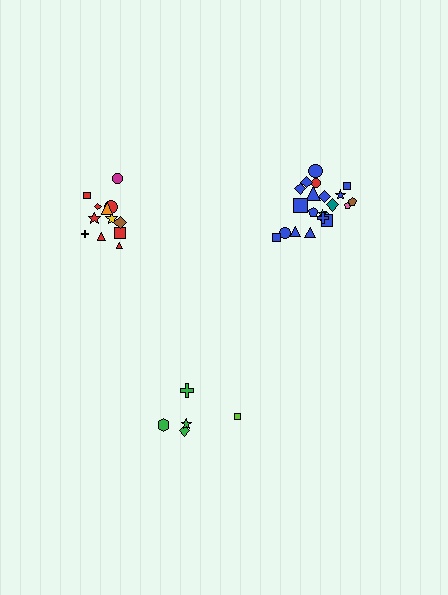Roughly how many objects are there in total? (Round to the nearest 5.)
Roughly 40 objects in total.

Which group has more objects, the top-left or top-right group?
The top-right group.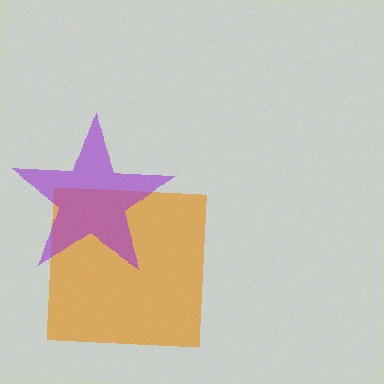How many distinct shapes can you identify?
There are 2 distinct shapes: an orange square, a purple star.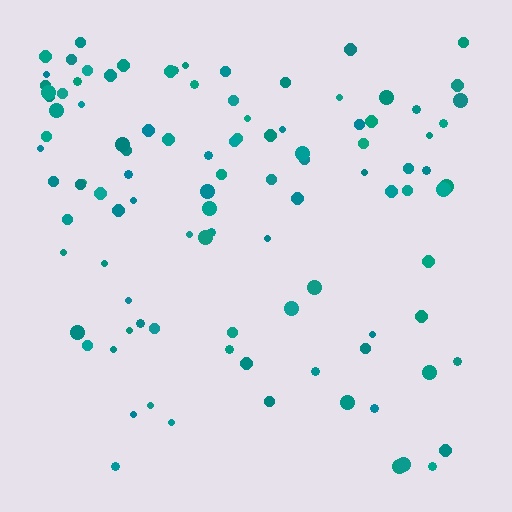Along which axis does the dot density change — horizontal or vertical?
Vertical.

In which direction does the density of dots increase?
From bottom to top, with the top side densest.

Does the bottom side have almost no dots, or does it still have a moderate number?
Still a moderate number, just noticeably fewer than the top.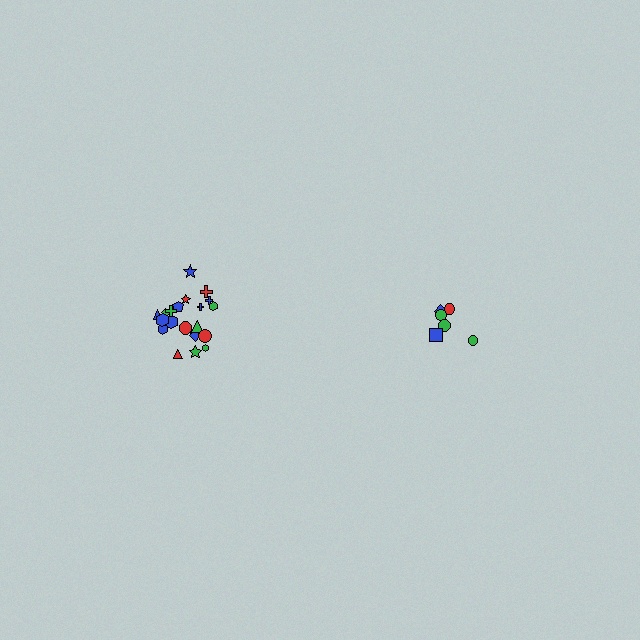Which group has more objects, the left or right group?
The left group.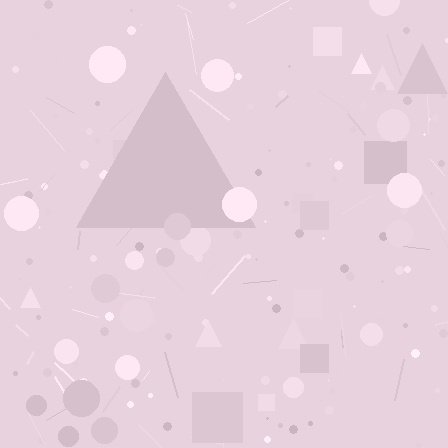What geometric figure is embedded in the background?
A triangle is embedded in the background.